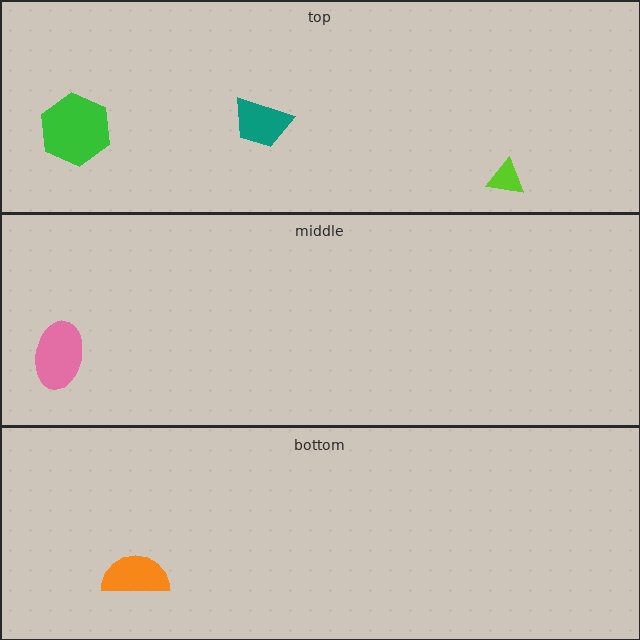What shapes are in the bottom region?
The orange semicircle.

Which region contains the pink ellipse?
The middle region.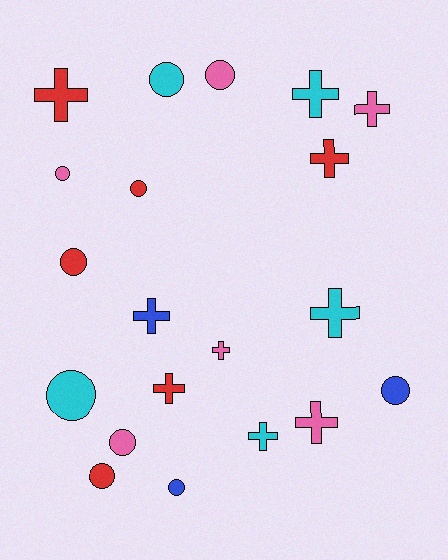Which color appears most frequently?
Pink, with 6 objects.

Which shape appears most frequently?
Circle, with 10 objects.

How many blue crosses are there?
There is 1 blue cross.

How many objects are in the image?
There are 20 objects.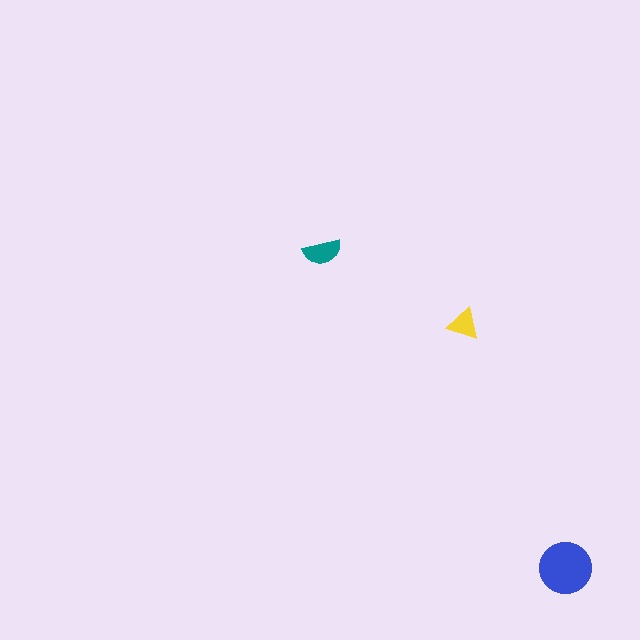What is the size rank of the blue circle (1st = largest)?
1st.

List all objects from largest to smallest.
The blue circle, the teal semicircle, the yellow triangle.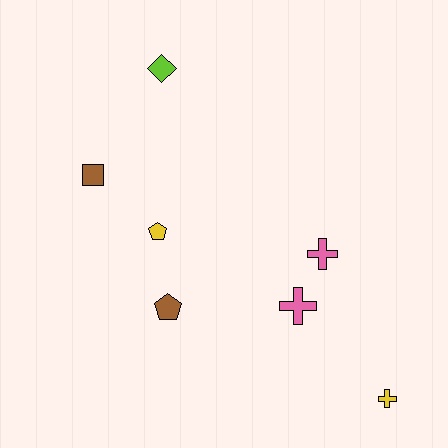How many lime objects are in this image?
There is 1 lime object.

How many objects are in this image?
There are 7 objects.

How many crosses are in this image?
There are 3 crosses.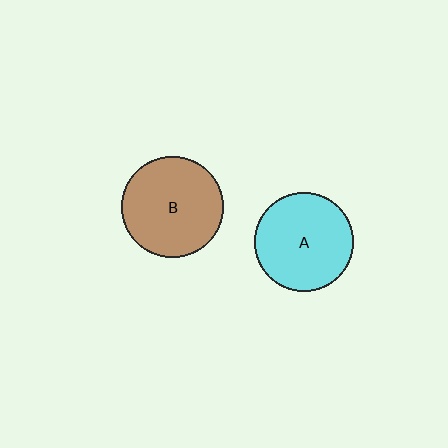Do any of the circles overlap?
No, none of the circles overlap.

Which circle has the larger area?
Circle B (brown).